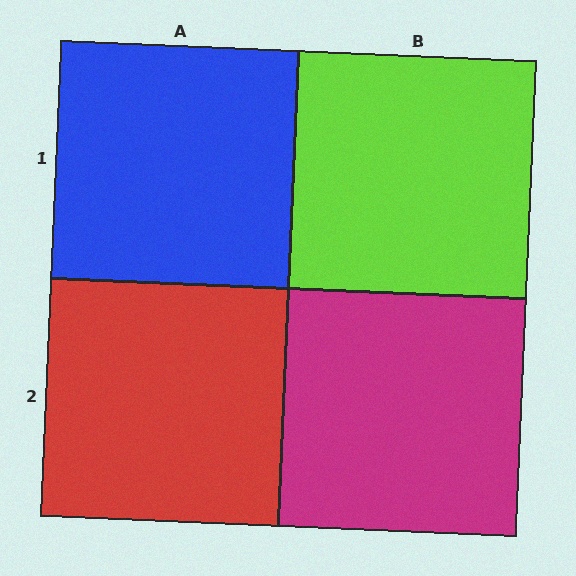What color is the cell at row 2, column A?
Red.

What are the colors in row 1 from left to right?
Blue, lime.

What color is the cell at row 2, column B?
Magenta.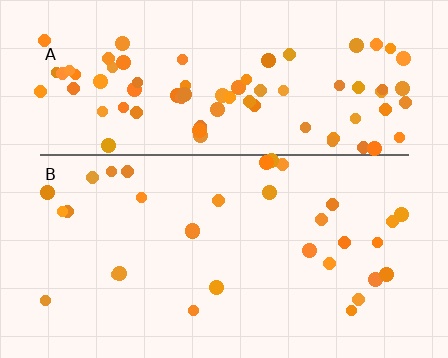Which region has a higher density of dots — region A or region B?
A (the top).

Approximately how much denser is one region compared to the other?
Approximately 2.6× — region A over region B.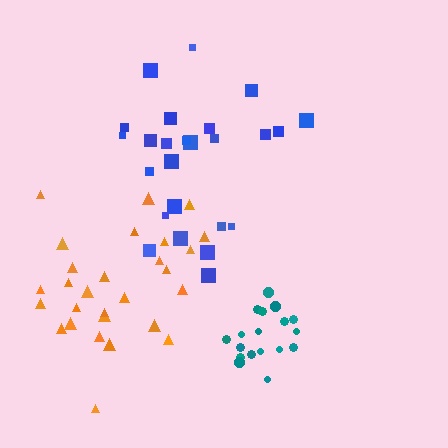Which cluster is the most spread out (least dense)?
Blue.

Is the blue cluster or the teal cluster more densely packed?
Teal.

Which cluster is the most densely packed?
Teal.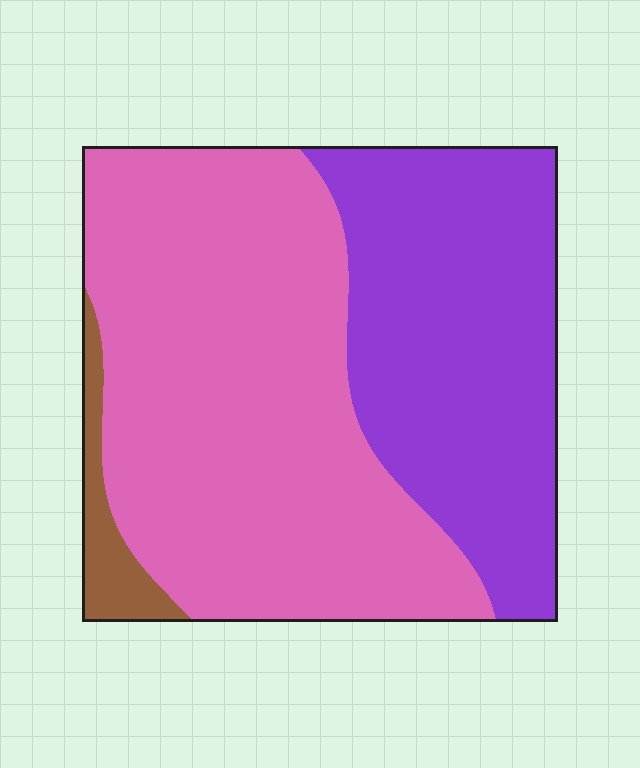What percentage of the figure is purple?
Purple covers roughly 40% of the figure.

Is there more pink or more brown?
Pink.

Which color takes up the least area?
Brown, at roughly 5%.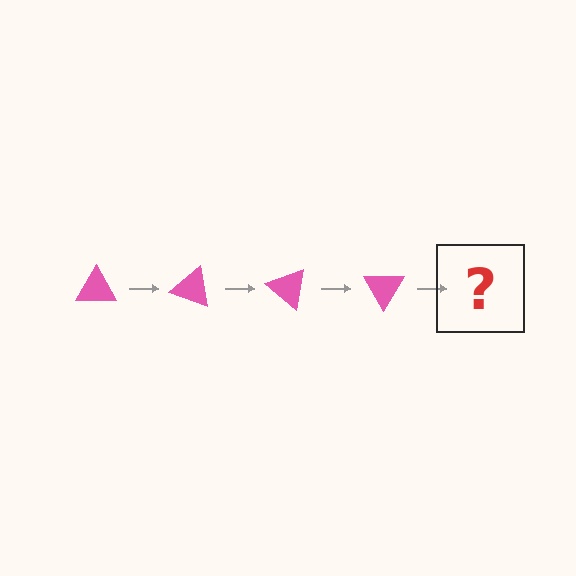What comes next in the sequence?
The next element should be a pink triangle rotated 80 degrees.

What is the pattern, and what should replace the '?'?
The pattern is that the triangle rotates 20 degrees each step. The '?' should be a pink triangle rotated 80 degrees.